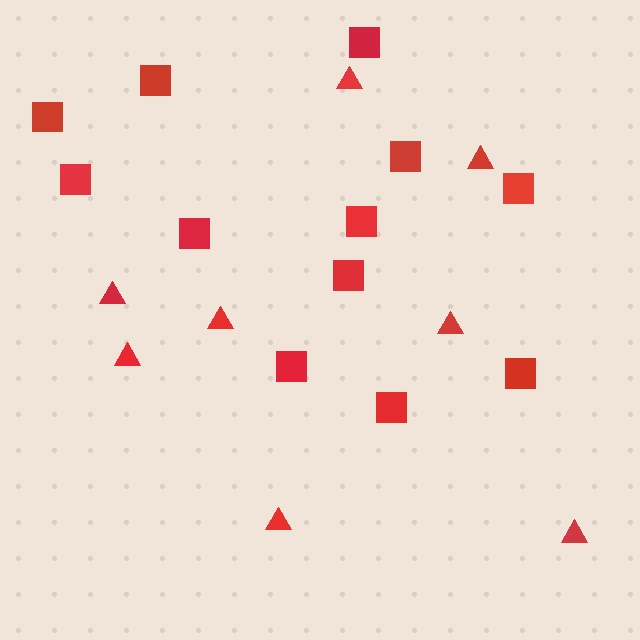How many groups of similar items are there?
There are 2 groups: one group of squares (12) and one group of triangles (8).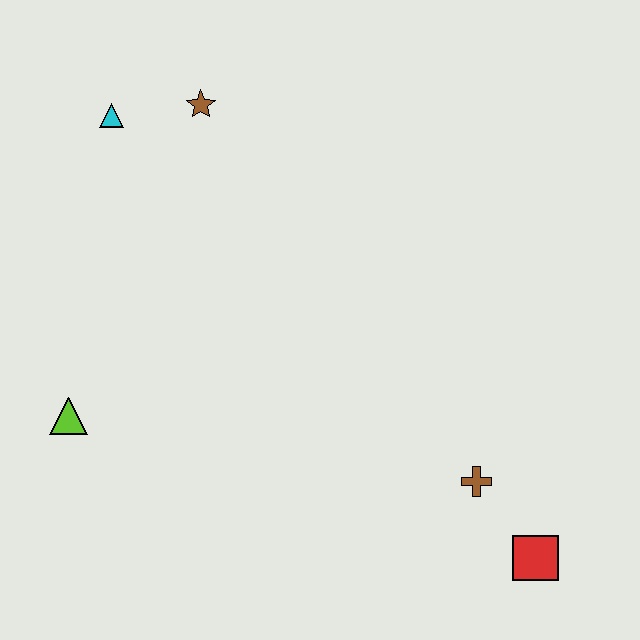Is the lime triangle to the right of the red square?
No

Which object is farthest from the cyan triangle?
The red square is farthest from the cyan triangle.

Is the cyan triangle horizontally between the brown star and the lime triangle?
Yes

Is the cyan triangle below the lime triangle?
No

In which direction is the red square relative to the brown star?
The red square is below the brown star.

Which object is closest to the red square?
The brown cross is closest to the red square.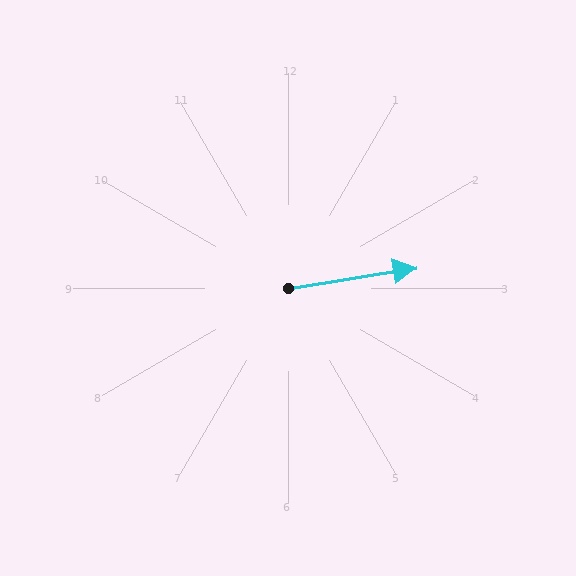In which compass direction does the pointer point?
East.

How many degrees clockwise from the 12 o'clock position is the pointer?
Approximately 81 degrees.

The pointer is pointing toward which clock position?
Roughly 3 o'clock.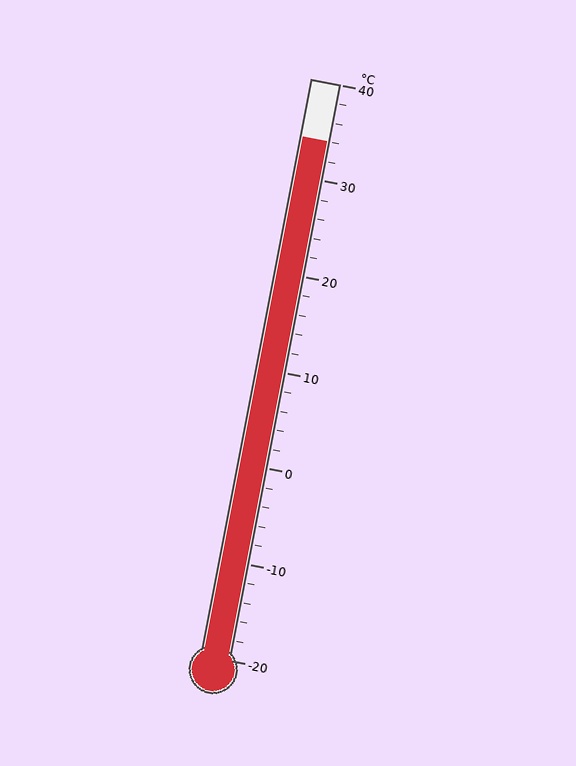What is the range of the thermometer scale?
The thermometer scale ranges from -20°C to 40°C.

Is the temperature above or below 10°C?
The temperature is above 10°C.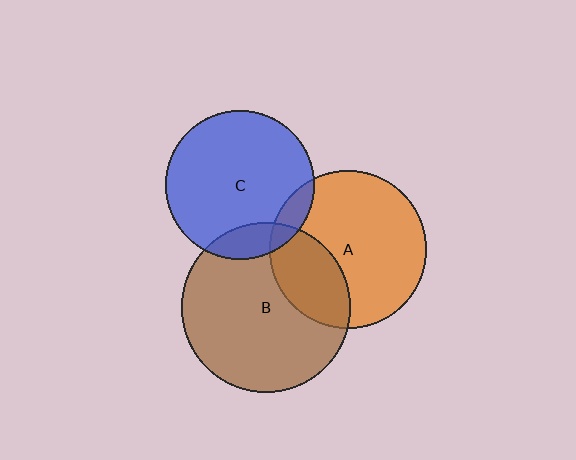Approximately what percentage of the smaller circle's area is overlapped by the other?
Approximately 15%.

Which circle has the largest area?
Circle B (brown).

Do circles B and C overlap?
Yes.